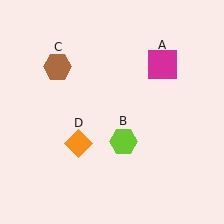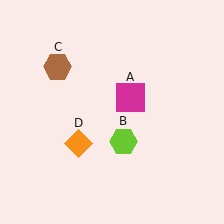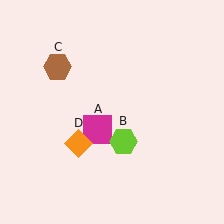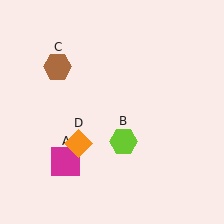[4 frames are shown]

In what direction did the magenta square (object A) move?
The magenta square (object A) moved down and to the left.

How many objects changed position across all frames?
1 object changed position: magenta square (object A).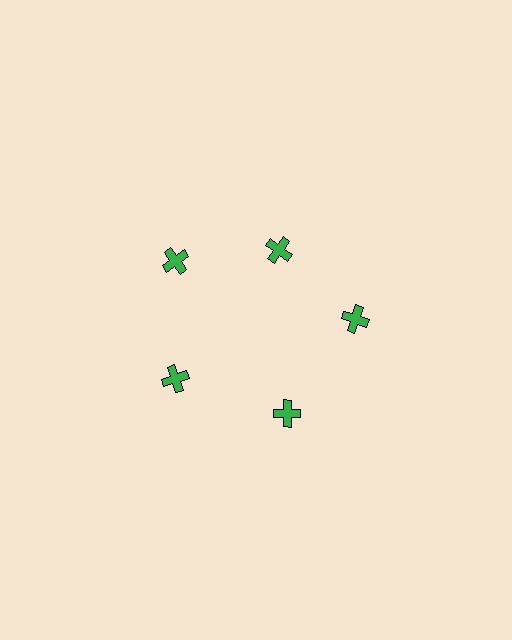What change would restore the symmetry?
The symmetry would be restored by moving it outward, back onto the ring so that all 5 crosses sit at equal angles and equal distance from the center.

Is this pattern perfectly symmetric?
No. The 5 green crosses are arranged in a ring, but one element near the 1 o'clock position is pulled inward toward the center, breaking the 5-fold rotational symmetry.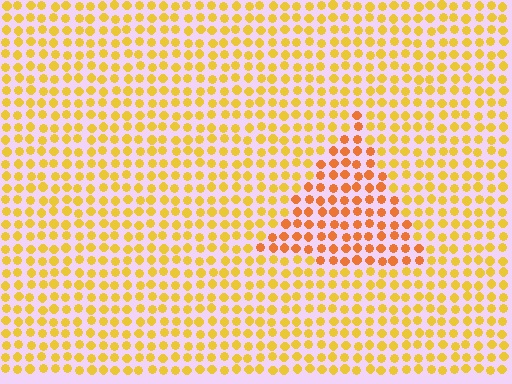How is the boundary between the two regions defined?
The boundary is defined purely by a slight shift in hue (about 27 degrees). Spacing, size, and orientation are identical on both sides.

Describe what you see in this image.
The image is filled with small yellow elements in a uniform arrangement. A triangle-shaped region is visible where the elements are tinted to a slightly different hue, forming a subtle color boundary.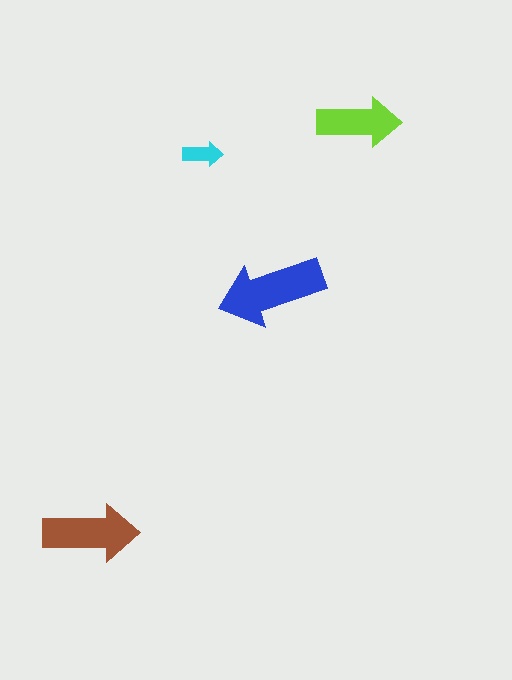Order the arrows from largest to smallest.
the blue one, the brown one, the lime one, the cyan one.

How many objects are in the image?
There are 4 objects in the image.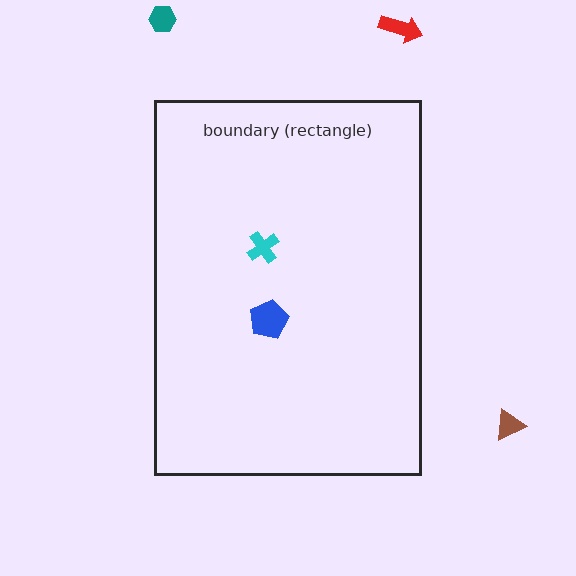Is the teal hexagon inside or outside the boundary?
Outside.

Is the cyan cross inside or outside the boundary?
Inside.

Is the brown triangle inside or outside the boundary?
Outside.